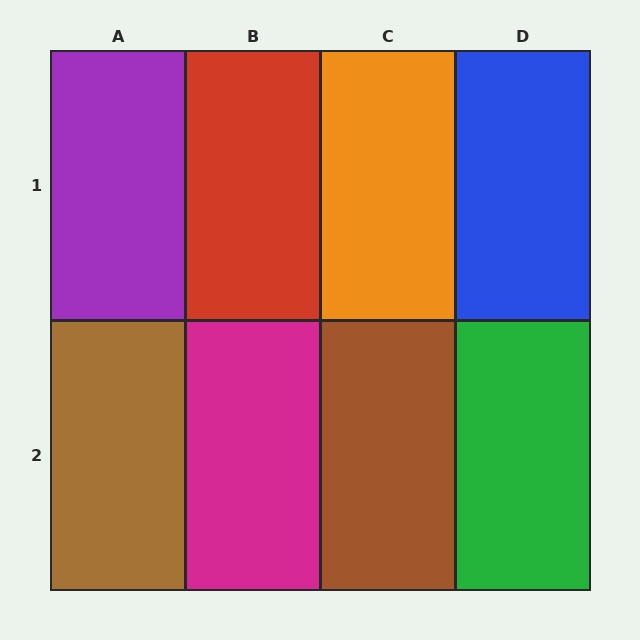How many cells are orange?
1 cell is orange.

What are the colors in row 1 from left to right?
Purple, red, orange, blue.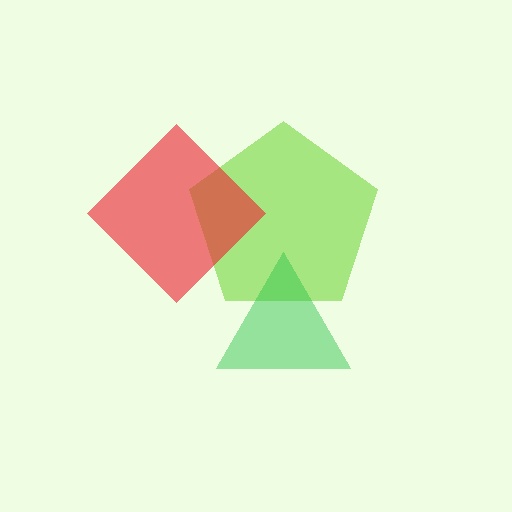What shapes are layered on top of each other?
The layered shapes are: a lime pentagon, a red diamond, a green triangle.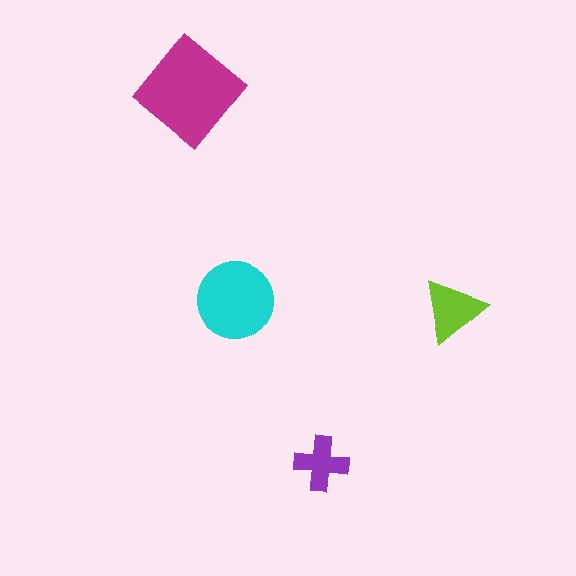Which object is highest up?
The magenta diamond is topmost.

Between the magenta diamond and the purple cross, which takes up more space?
The magenta diamond.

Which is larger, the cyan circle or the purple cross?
The cyan circle.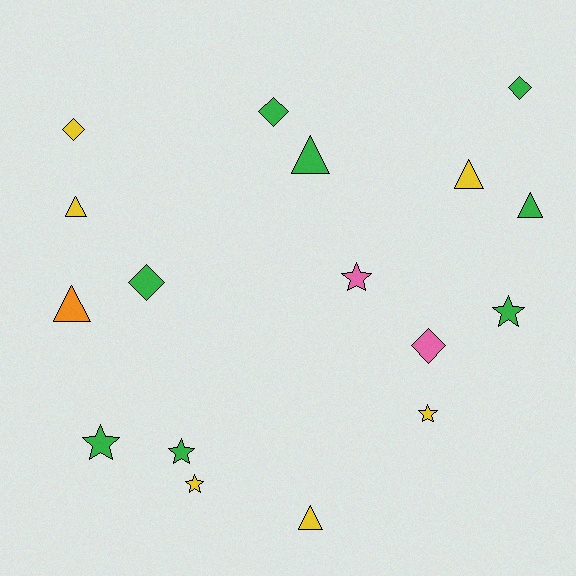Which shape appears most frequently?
Triangle, with 6 objects.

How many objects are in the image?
There are 17 objects.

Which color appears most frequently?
Green, with 8 objects.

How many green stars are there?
There are 3 green stars.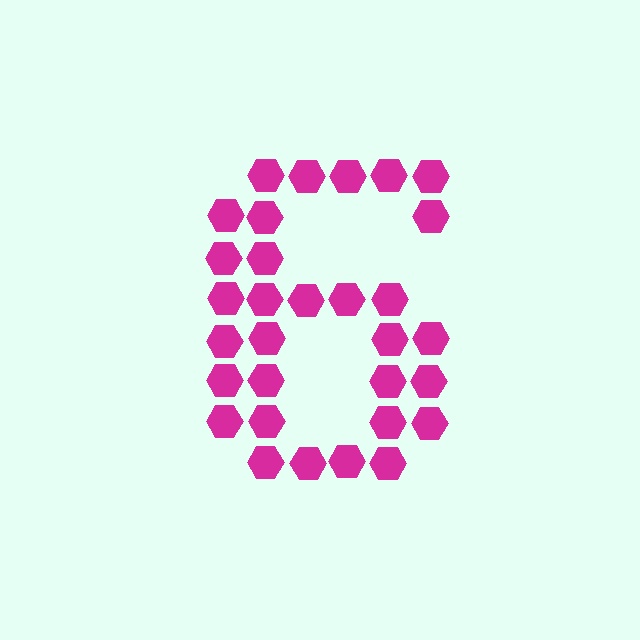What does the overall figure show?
The overall figure shows the digit 6.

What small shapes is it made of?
It is made of small hexagons.